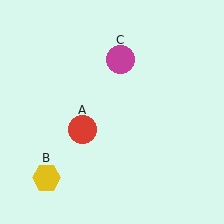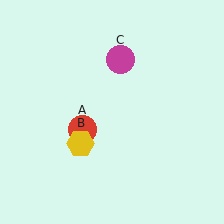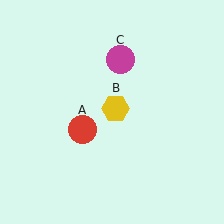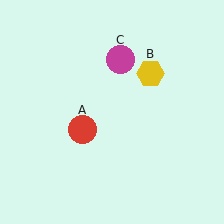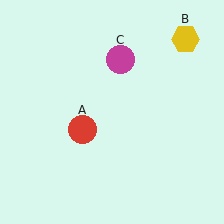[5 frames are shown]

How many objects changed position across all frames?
1 object changed position: yellow hexagon (object B).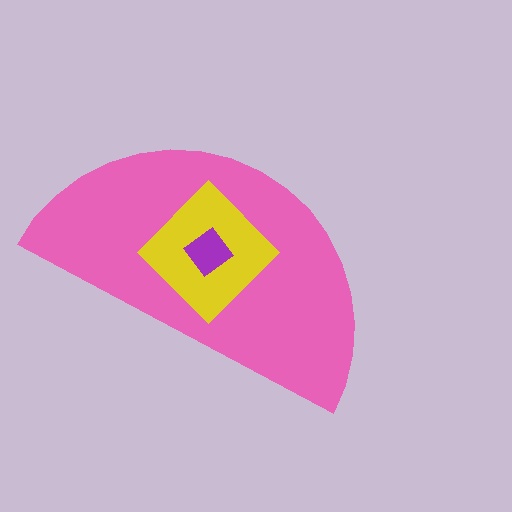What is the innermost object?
The purple diamond.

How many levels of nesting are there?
3.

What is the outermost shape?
The pink semicircle.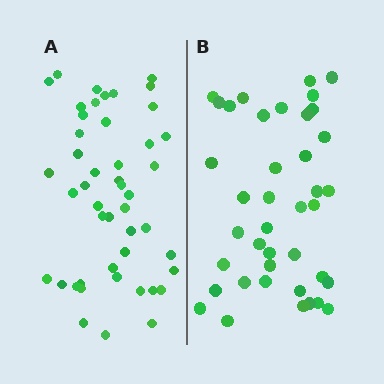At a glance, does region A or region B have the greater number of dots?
Region A (the left region) has more dots.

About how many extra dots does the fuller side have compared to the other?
Region A has roughly 8 or so more dots than region B.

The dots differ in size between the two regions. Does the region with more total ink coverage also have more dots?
No. Region B has more total ink coverage because its dots are larger, but region A actually contains more individual dots. Total area can be misleading — the number of items is what matters here.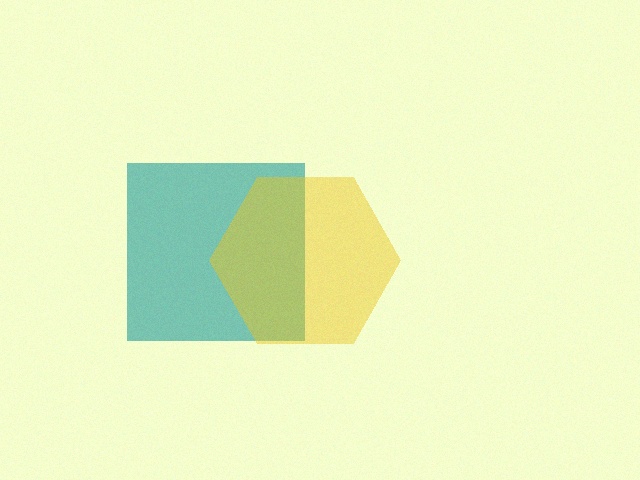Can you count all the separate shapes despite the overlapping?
Yes, there are 2 separate shapes.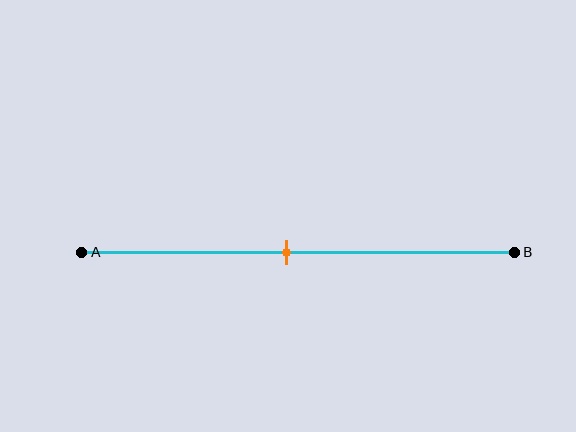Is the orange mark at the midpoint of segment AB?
Yes, the mark is approximately at the midpoint.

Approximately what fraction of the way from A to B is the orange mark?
The orange mark is approximately 45% of the way from A to B.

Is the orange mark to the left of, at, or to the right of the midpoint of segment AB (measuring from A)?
The orange mark is approximately at the midpoint of segment AB.